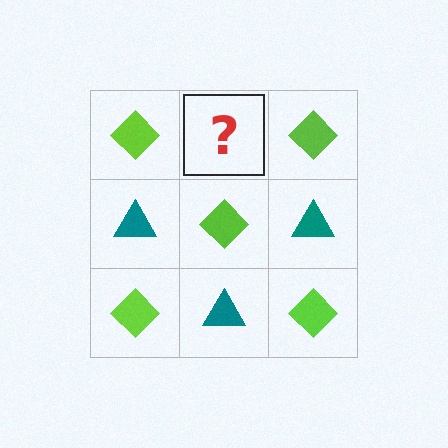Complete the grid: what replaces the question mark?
The question mark should be replaced with a teal triangle.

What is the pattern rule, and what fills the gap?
The rule is that it alternates lime diamond and teal triangle in a checkerboard pattern. The gap should be filled with a teal triangle.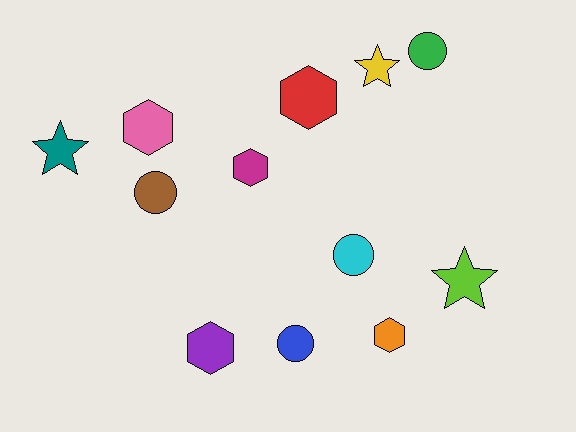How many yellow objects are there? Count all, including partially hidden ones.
There is 1 yellow object.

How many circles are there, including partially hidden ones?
There are 4 circles.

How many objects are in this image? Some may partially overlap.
There are 12 objects.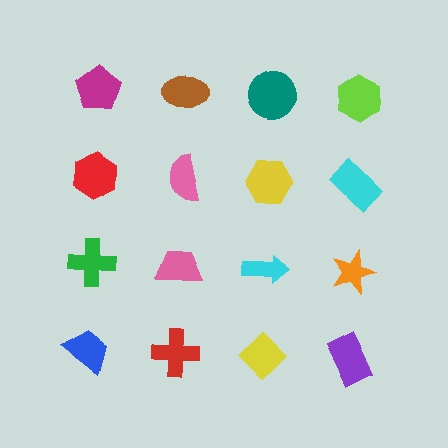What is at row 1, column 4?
A lime hexagon.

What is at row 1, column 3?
A teal circle.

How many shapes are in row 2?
4 shapes.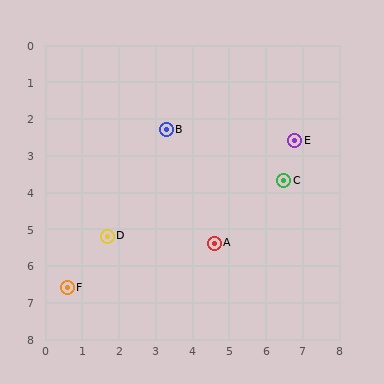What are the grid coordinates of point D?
Point D is at approximately (1.7, 5.2).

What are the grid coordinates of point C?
Point C is at approximately (6.5, 3.7).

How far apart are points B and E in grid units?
Points B and E are about 3.5 grid units apart.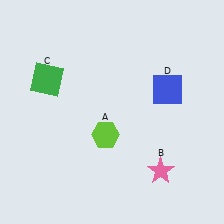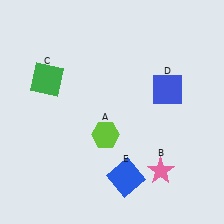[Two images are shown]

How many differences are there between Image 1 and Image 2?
There is 1 difference between the two images.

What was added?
A blue square (E) was added in Image 2.